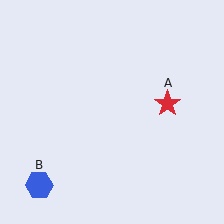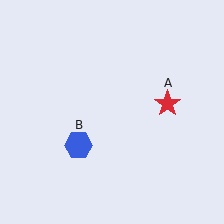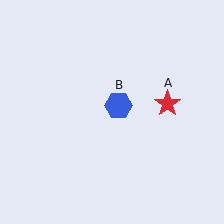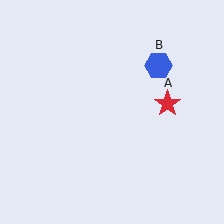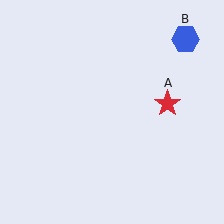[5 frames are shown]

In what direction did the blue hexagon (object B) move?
The blue hexagon (object B) moved up and to the right.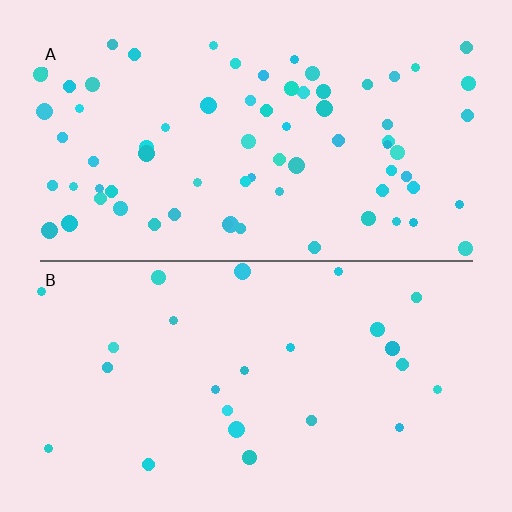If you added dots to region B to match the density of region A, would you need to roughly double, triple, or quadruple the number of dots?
Approximately triple.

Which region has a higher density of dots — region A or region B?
A (the top).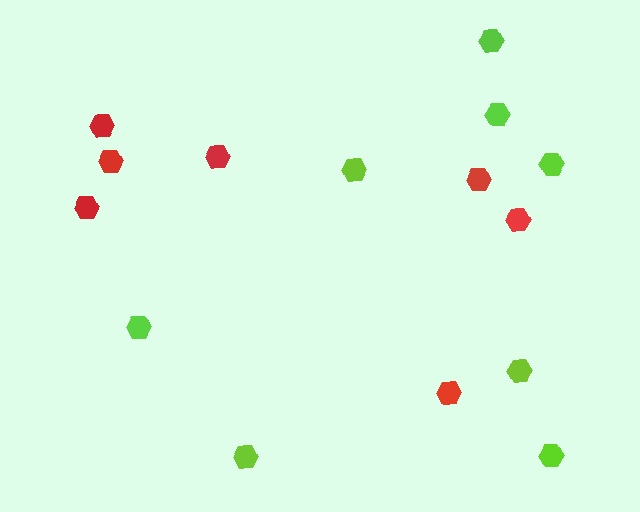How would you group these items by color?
There are 2 groups: one group of lime hexagons (8) and one group of red hexagons (7).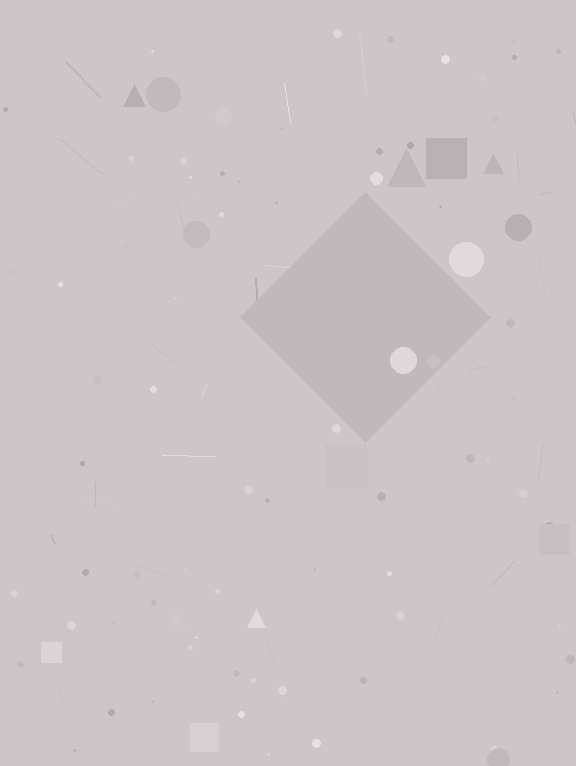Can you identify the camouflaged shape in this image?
The camouflaged shape is a diamond.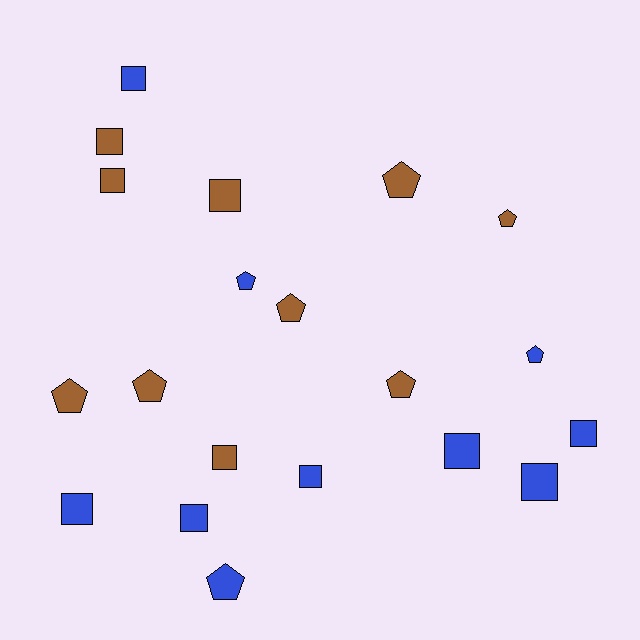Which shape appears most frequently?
Square, with 11 objects.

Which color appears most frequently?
Blue, with 10 objects.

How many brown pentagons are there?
There are 6 brown pentagons.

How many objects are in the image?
There are 20 objects.